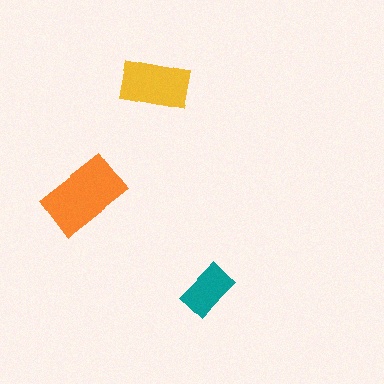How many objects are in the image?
There are 3 objects in the image.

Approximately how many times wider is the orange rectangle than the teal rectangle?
About 1.5 times wider.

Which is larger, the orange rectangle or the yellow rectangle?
The orange one.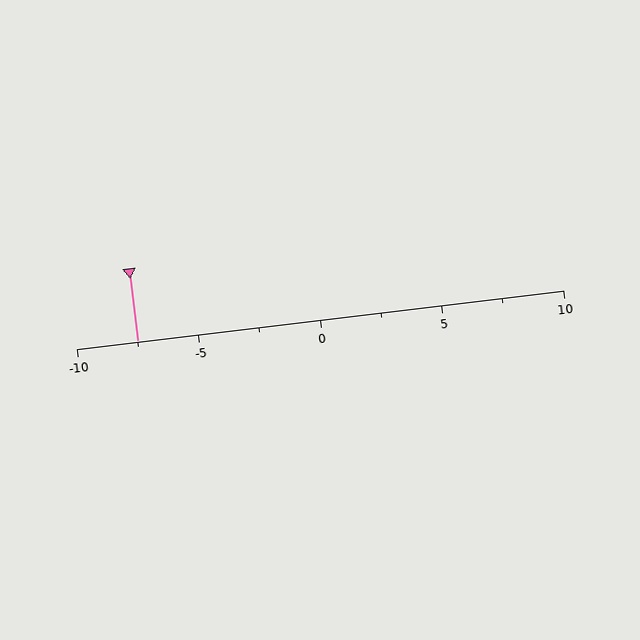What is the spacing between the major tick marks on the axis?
The major ticks are spaced 5 apart.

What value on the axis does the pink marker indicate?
The marker indicates approximately -7.5.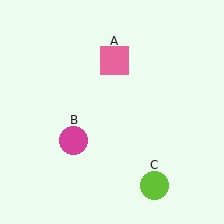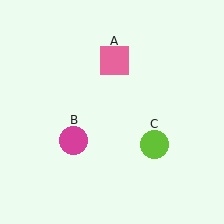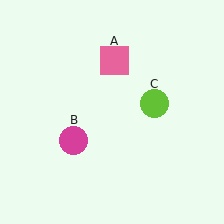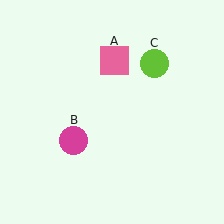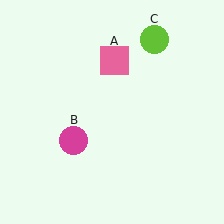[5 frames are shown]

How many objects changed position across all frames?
1 object changed position: lime circle (object C).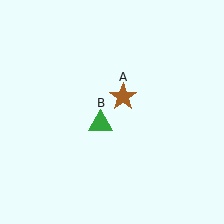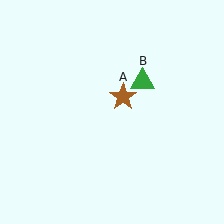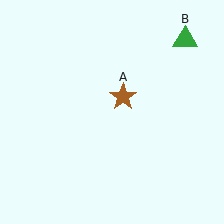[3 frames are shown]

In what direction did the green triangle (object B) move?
The green triangle (object B) moved up and to the right.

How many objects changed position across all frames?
1 object changed position: green triangle (object B).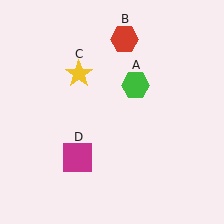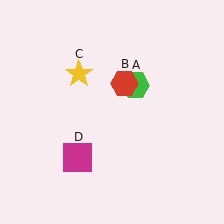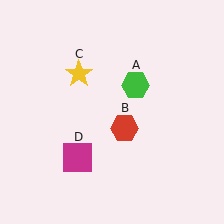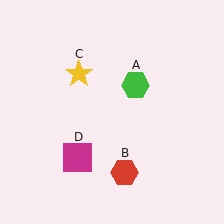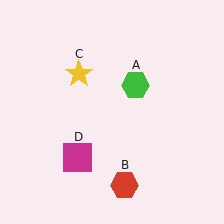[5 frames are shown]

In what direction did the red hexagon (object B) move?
The red hexagon (object B) moved down.